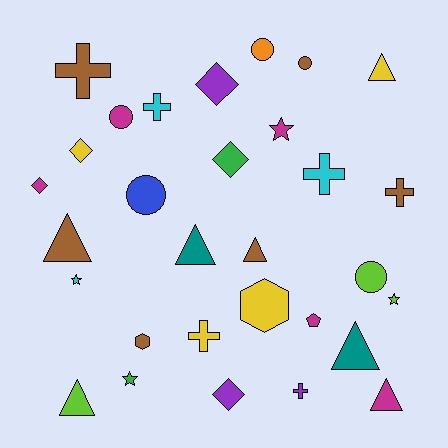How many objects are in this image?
There are 30 objects.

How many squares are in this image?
There are no squares.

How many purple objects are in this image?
There are 3 purple objects.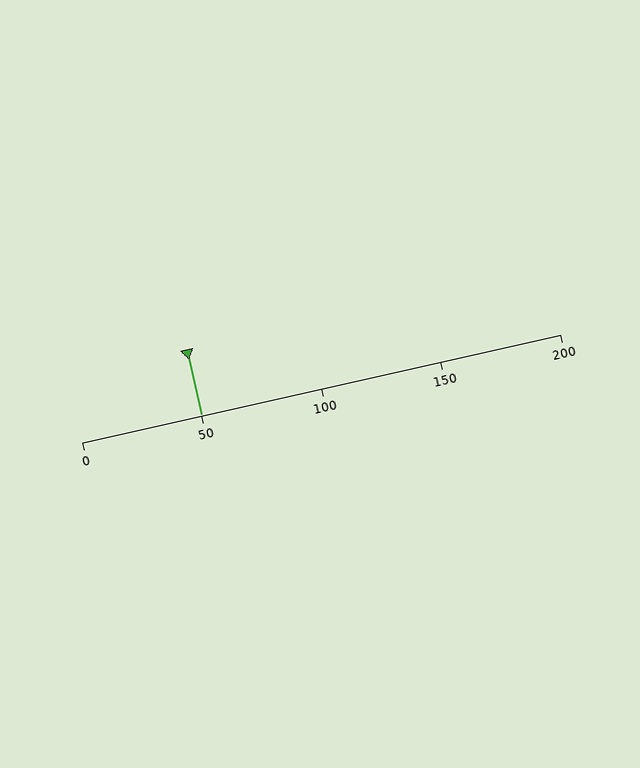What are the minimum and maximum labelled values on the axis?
The axis runs from 0 to 200.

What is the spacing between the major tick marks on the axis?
The major ticks are spaced 50 apart.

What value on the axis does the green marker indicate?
The marker indicates approximately 50.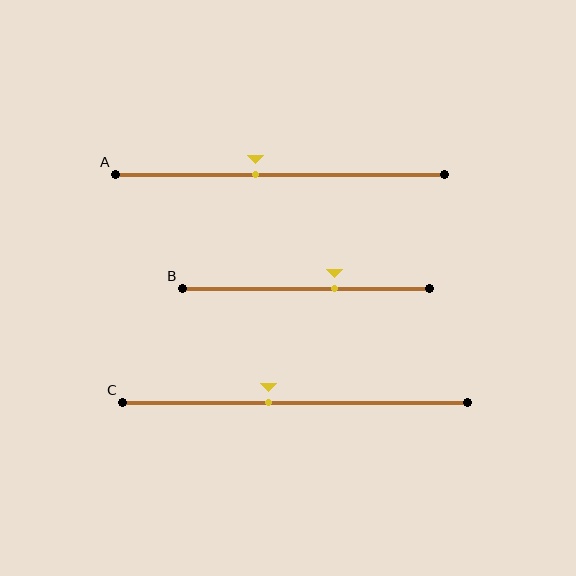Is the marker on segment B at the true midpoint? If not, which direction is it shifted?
No, the marker on segment B is shifted to the right by about 11% of the segment length.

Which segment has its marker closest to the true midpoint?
Segment A has its marker closest to the true midpoint.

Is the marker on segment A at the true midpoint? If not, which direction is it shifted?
No, the marker on segment A is shifted to the left by about 7% of the segment length.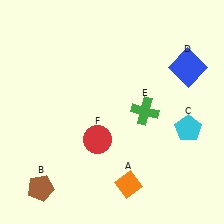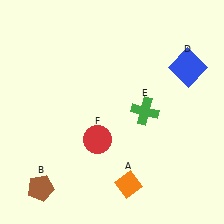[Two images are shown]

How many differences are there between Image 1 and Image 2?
There is 1 difference between the two images.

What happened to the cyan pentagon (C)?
The cyan pentagon (C) was removed in Image 2. It was in the bottom-right area of Image 1.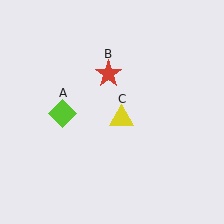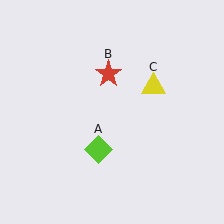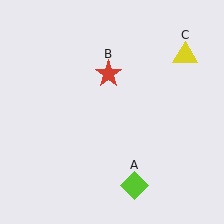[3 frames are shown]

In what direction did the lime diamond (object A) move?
The lime diamond (object A) moved down and to the right.